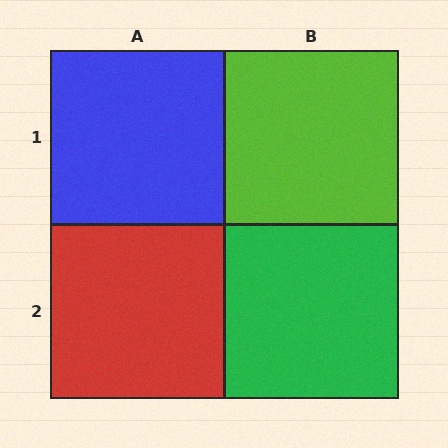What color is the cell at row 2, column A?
Red.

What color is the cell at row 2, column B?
Green.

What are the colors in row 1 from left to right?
Blue, lime.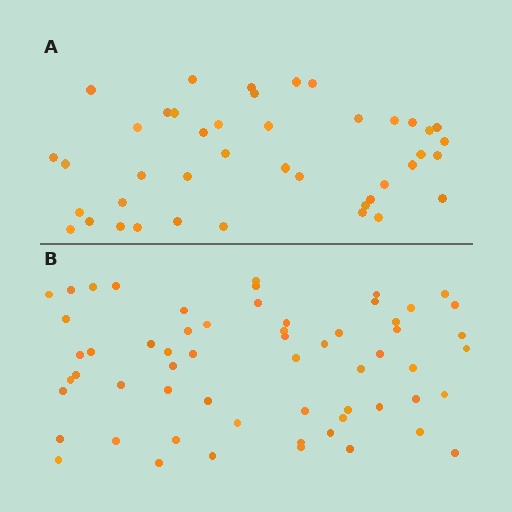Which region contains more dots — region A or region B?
Region B (the bottom region) has more dots.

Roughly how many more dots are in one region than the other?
Region B has approximately 20 more dots than region A.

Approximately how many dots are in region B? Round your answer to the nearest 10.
About 60 dots.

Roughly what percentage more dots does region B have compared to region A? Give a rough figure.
About 45% more.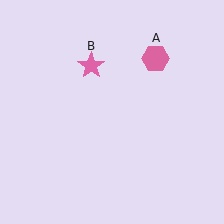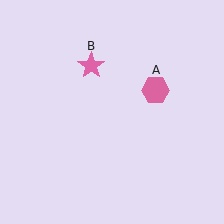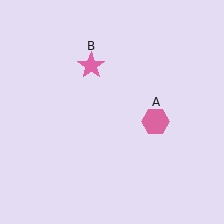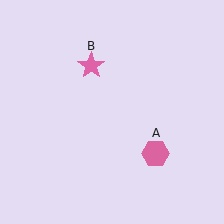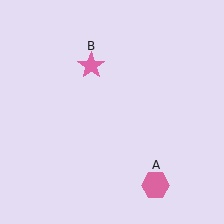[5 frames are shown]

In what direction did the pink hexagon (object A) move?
The pink hexagon (object A) moved down.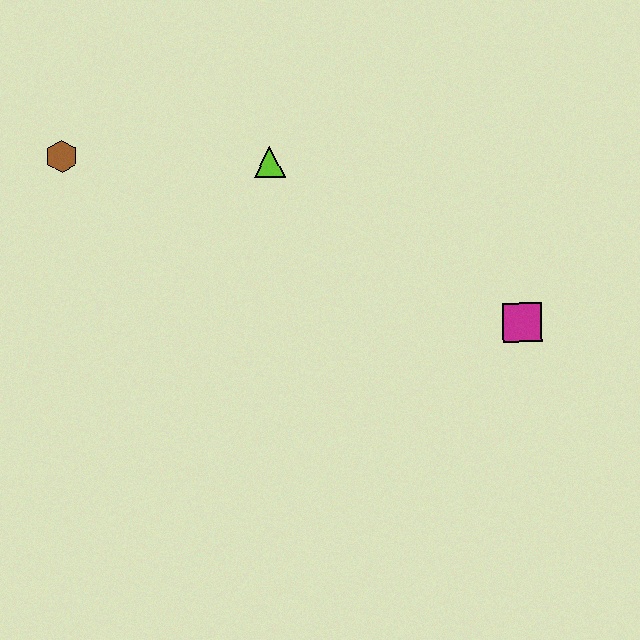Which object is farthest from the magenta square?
The brown hexagon is farthest from the magenta square.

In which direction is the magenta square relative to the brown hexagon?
The magenta square is to the right of the brown hexagon.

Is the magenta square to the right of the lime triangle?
Yes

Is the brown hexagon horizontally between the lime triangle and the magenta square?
No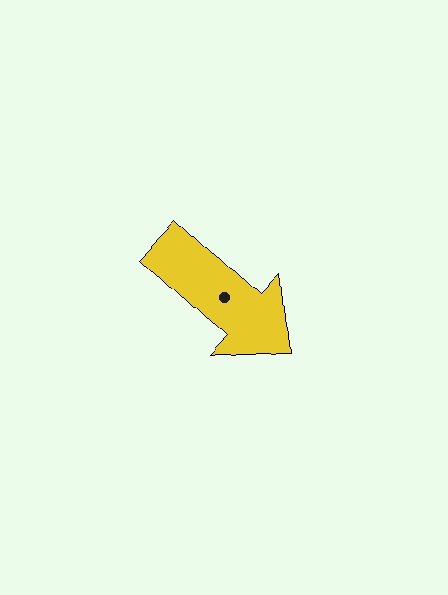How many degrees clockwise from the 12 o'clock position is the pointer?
Approximately 133 degrees.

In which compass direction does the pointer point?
Southeast.